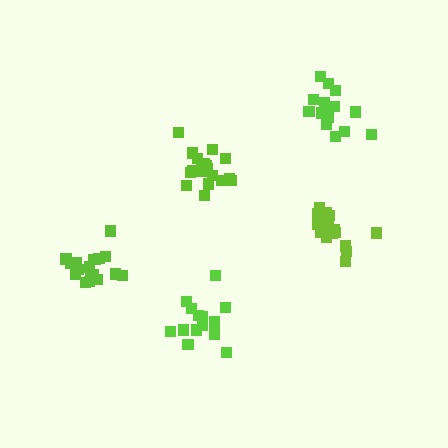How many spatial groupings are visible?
There are 5 spatial groupings.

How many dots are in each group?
Group 1: 20 dots, Group 2: 19 dots, Group 3: 15 dots, Group 4: 15 dots, Group 5: 18 dots (87 total).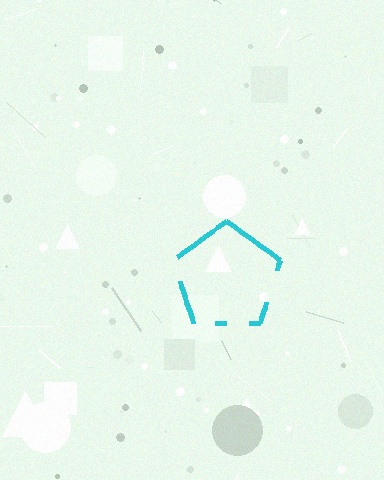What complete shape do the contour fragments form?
The contour fragments form a pentagon.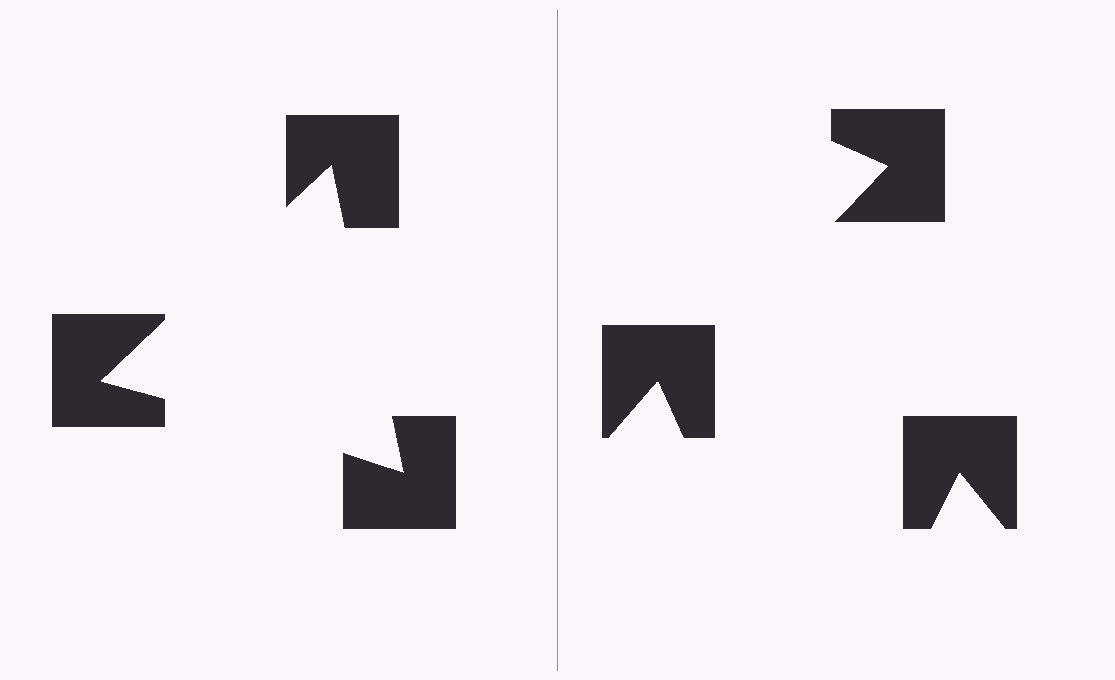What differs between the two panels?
The notched squares are positioned identically on both sides; only the wedge orientations differ. On the left they align to a triangle; on the right they are misaligned.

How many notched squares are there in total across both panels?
6 — 3 on each side.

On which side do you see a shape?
An illusory triangle appears on the left side. On the right side the wedge cuts are rotated, so no coherent shape forms.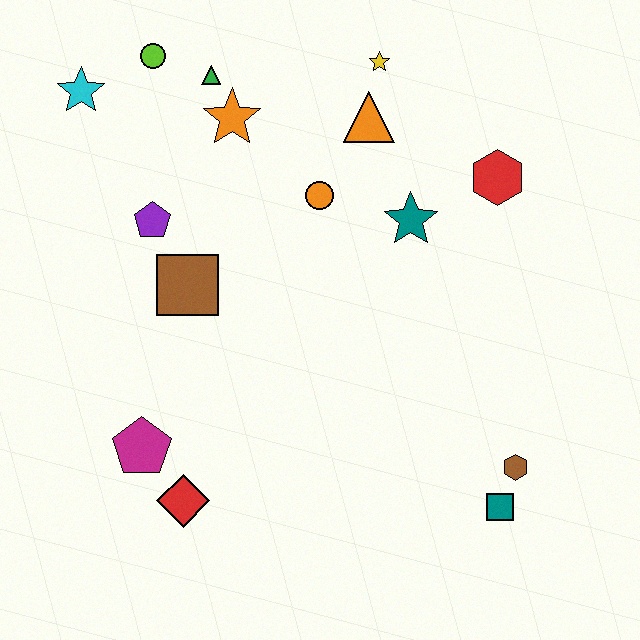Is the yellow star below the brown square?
No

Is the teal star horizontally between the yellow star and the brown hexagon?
Yes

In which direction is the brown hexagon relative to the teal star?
The brown hexagon is below the teal star.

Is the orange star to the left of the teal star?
Yes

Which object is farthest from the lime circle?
The teal square is farthest from the lime circle.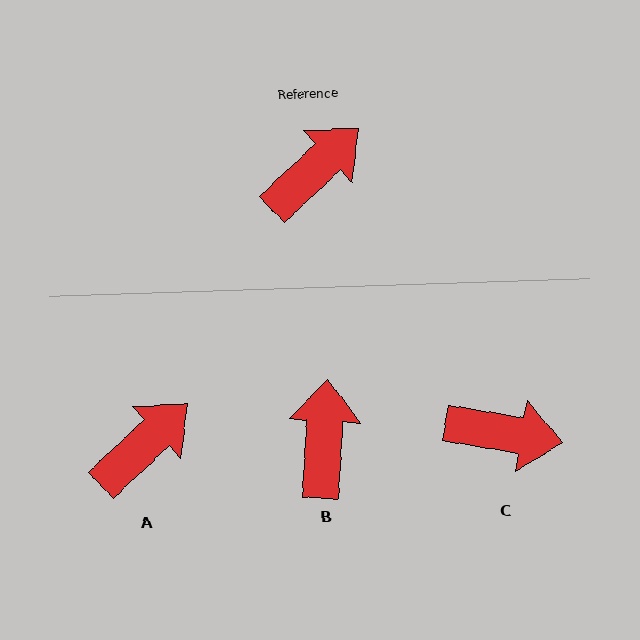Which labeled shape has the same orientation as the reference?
A.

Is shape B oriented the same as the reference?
No, it is off by about 43 degrees.